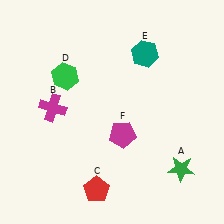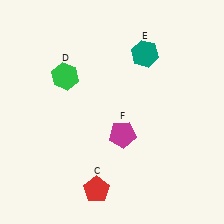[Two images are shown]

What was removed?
The magenta cross (B), the green star (A) were removed in Image 2.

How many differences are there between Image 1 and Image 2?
There are 2 differences between the two images.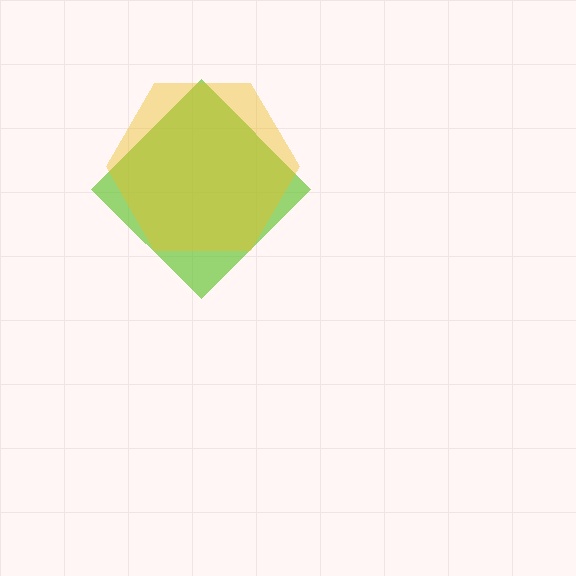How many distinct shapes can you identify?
There are 2 distinct shapes: a lime diamond, a yellow hexagon.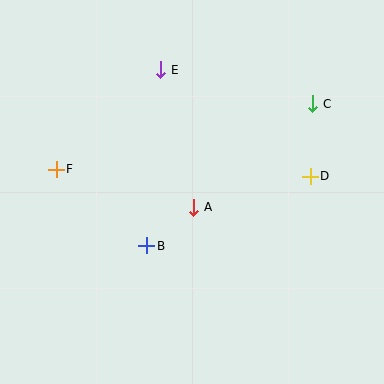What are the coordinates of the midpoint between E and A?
The midpoint between E and A is at (177, 139).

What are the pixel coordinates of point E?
Point E is at (161, 70).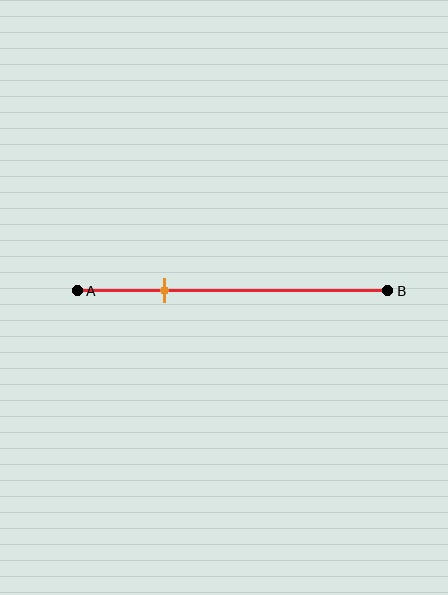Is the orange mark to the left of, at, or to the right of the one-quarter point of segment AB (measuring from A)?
The orange mark is approximately at the one-quarter point of segment AB.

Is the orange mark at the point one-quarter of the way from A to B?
Yes, the mark is approximately at the one-quarter point.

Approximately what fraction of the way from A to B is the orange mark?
The orange mark is approximately 30% of the way from A to B.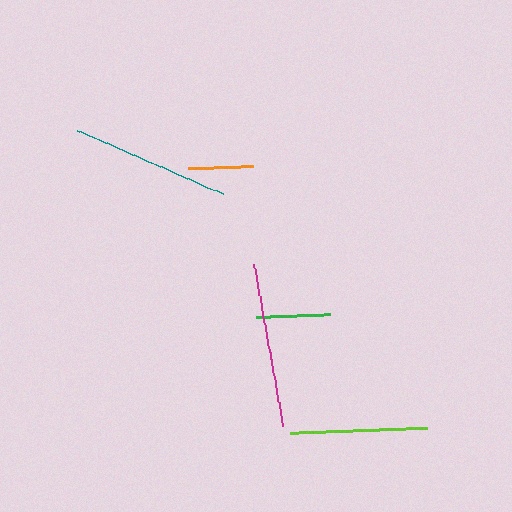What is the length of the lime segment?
The lime segment is approximately 137 pixels long.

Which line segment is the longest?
The magenta line is the longest at approximately 165 pixels.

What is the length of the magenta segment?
The magenta segment is approximately 165 pixels long.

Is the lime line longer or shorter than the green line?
The lime line is longer than the green line.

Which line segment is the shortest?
The orange line is the shortest at approximately 65 pixels.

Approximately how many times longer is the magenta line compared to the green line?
The magenta line is approximately 2.3 times the length of the green line.